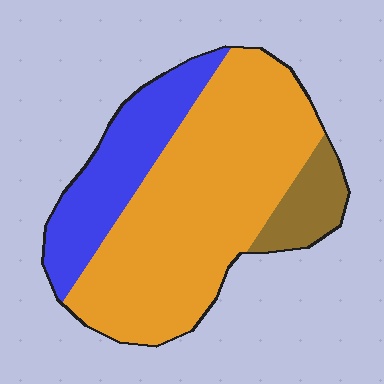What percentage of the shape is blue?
Blue takes up about one quarter (1/4) of the shape.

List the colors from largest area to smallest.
From largest to smallest: orange, blue, brown.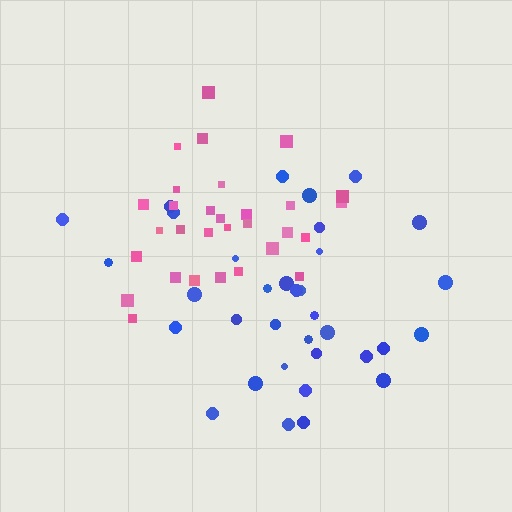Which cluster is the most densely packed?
Pink.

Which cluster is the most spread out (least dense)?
Blue.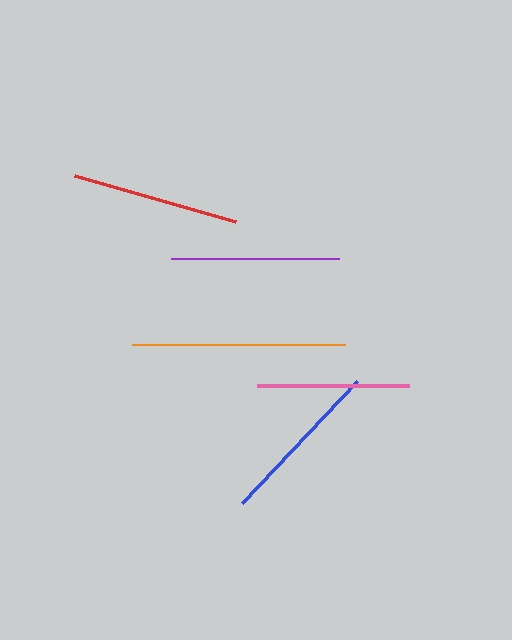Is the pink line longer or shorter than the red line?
The red line is longer than the pink line.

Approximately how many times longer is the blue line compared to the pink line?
The blue line is approximately 1.1 times the length of the pink line.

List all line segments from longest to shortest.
From longest to shortest: orange, purple, blue, red, pink.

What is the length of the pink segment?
The pink segment is approximately 152 pixels long.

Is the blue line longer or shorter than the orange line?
The orange line is longer than the blue line.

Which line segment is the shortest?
The pink line is the shortest at approximately 152 pixels.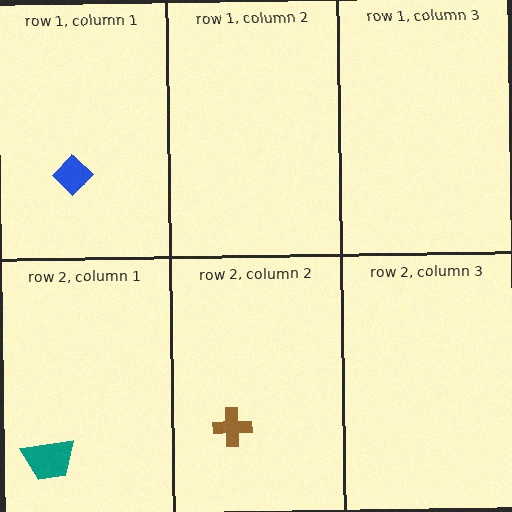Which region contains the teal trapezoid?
The row 2, column 1 region.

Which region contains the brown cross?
The row 2, column 2 region.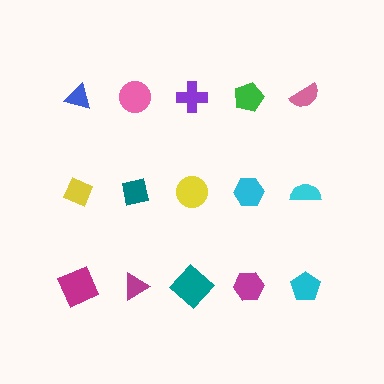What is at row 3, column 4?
A magenta hexagon.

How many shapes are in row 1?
5 shapes.